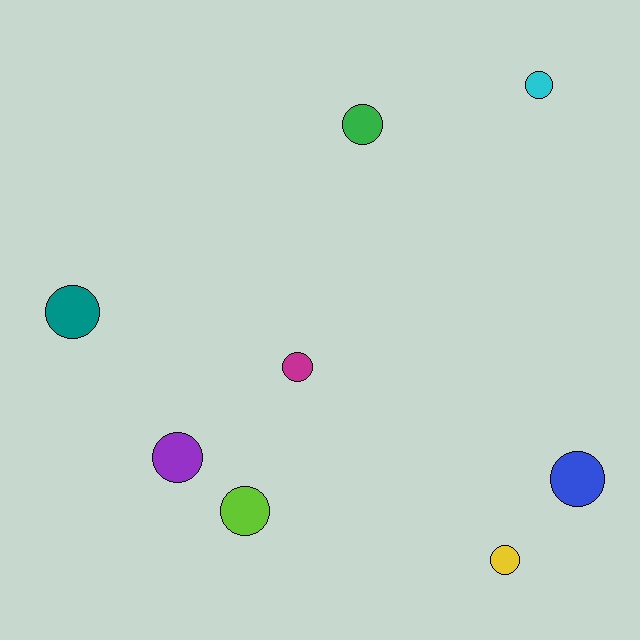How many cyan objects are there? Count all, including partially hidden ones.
There is 1 cyan object.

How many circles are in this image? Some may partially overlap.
There are 8 circles.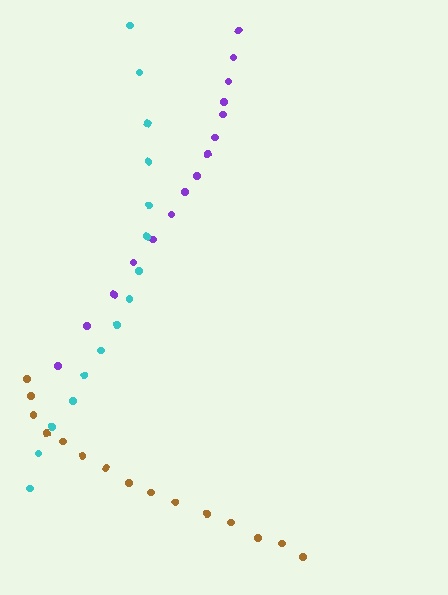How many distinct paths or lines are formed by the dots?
There are 3 distinct paths.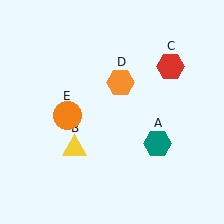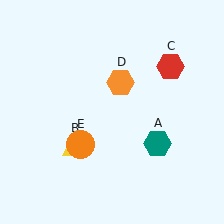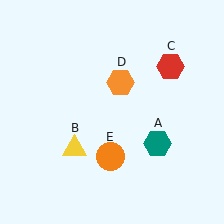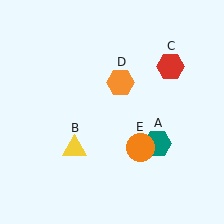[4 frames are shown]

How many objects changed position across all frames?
1 object changed position: orange circle (object E).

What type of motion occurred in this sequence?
The orange circle (object E) rotated counterclockwise around the center of the scene.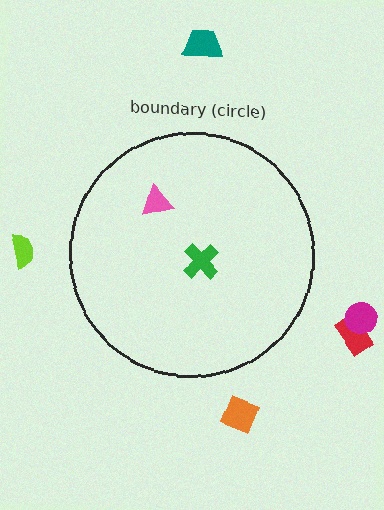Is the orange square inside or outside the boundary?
Outside.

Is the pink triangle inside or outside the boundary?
Inside.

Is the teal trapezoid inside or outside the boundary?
Outside.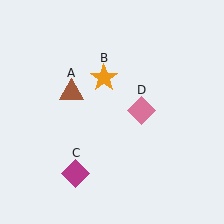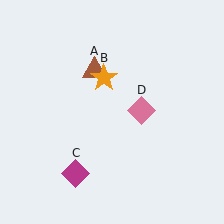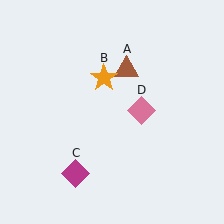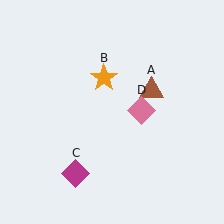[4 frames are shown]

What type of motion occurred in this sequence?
The brown triangle (object A) rotated clockwise around the center of the scene.